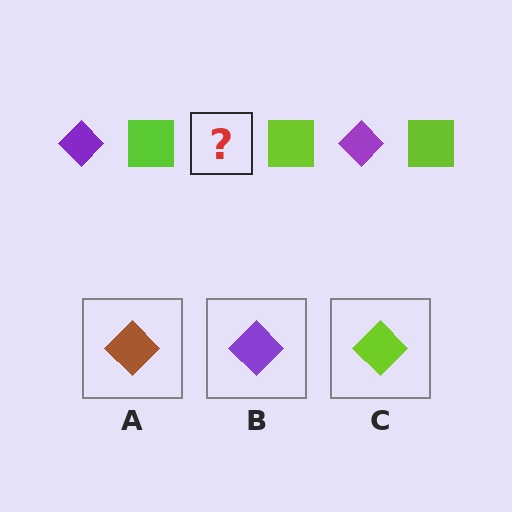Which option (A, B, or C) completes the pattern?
B.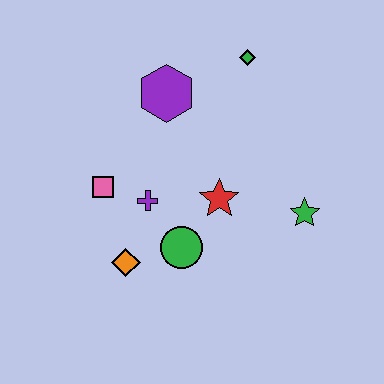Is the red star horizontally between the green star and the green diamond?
No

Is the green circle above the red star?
No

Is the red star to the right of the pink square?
Yes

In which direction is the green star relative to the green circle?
The green star is to the right of the green circle.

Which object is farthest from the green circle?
The green diamond is farthest from the green circle.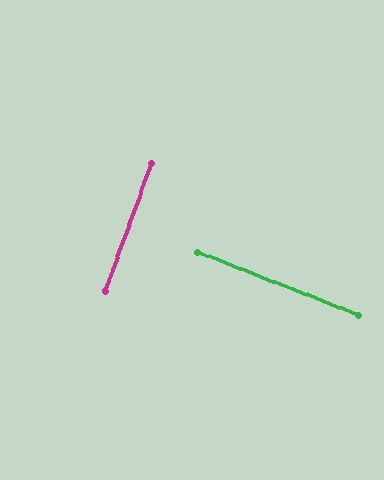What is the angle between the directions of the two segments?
Approximately 88 degrees.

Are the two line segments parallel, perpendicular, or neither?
Perpendicular — they meet at approximately 88°.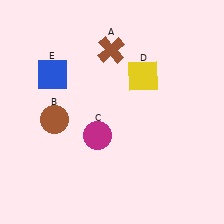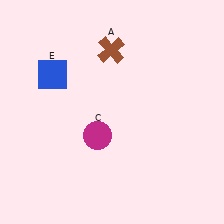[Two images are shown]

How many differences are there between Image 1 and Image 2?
There are 2 differences between the two images.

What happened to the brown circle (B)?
The brown circle (B) was removed in Image 2. It was in the bottom-left area of Image 1.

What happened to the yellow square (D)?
The yellow square (D) was removed in Image 2. It was in the top-right area of Image 1.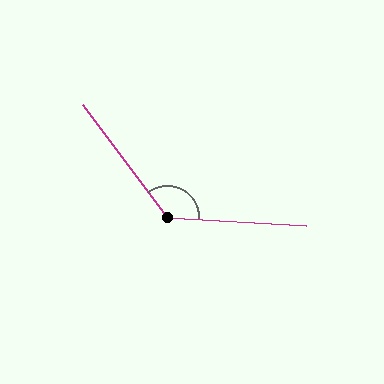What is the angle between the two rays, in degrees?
Approximately 130 degrees.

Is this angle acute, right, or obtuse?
It is obtuse.